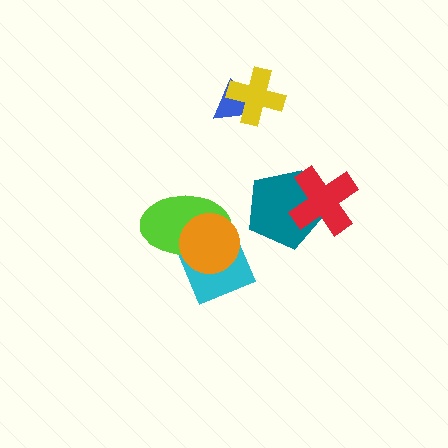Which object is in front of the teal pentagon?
The red cross is in front of the teal pentagon.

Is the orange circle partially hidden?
No, no other shape covers it.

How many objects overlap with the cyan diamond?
2 objects overlap with the cyan diamond.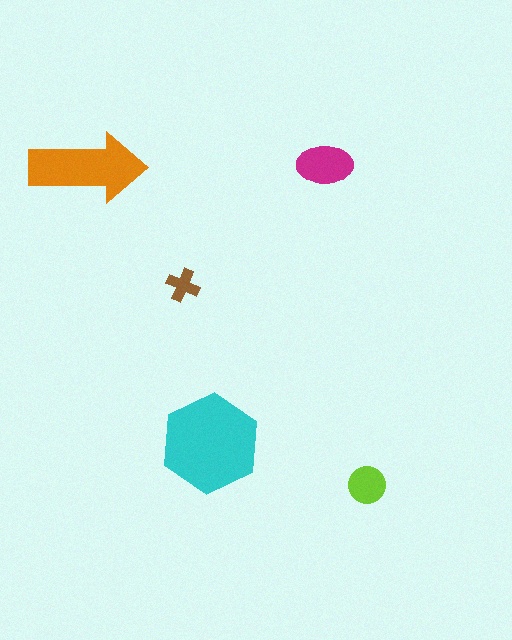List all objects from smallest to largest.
The brown cross, the lime circle, the magenta ellipse, the orange arrow, the cyan hexagon.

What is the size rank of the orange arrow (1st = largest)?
2nd.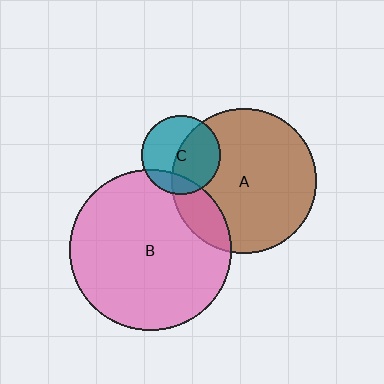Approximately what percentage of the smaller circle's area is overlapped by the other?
Approximately 15%.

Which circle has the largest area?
Circle B (pink).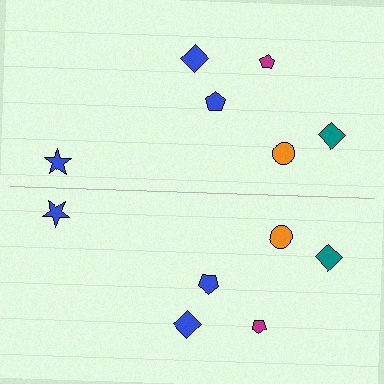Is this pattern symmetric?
Yes, this pattern has bilateral (reflection) symmetry.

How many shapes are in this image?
There are 12 shapes in this image.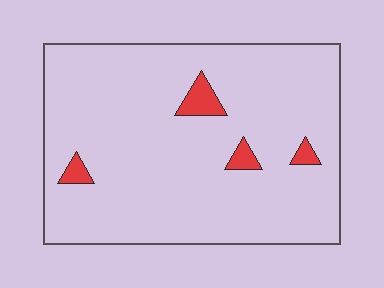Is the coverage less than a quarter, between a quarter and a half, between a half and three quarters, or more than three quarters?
Less than a quarter.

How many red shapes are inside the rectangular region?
4.